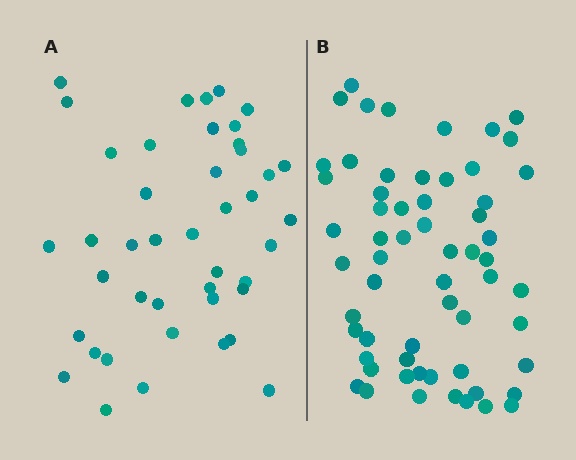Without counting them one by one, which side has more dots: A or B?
Region B (the right region) has more dots.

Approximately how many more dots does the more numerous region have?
Region B has approximately 15 more dots than region A.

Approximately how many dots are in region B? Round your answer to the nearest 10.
About 60 dots.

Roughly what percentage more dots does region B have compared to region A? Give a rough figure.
About 40% more.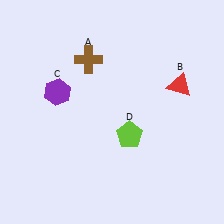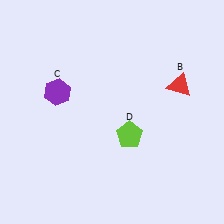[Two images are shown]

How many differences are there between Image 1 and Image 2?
There is 1 difference between the two images.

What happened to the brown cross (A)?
The brown cross (A) was removed in Image 2. It was in the top-left area of Image 1.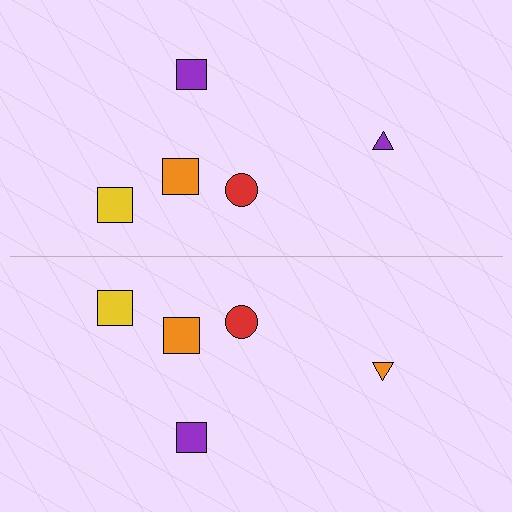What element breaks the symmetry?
The orange triangle on the bottom side breaks the symmetry — its mirror counterpart is purple.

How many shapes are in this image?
There are 10 shapes in this image.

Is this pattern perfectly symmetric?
No, the pattern is not perfectly symmetric. The orange triangle on the bottom side breaks the symmetry — its mirror counterpart is purple.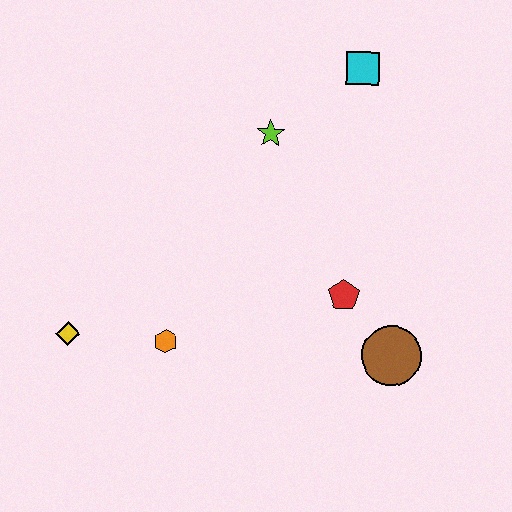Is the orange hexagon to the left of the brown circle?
Yes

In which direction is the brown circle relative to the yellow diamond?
The brown circle is to the right of the yellow diamond.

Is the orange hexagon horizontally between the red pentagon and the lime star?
No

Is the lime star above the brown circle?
Yes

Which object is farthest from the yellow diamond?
The cyan square is farthest from the yellow diamond.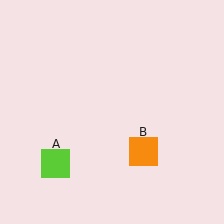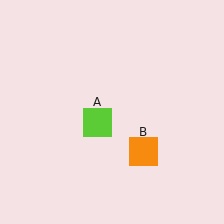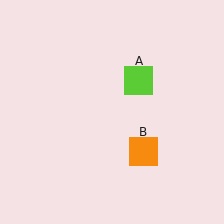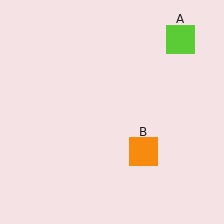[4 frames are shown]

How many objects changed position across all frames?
1 object changed position: lime square (object A).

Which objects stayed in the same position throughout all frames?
Orange square (object B) remained stationary.